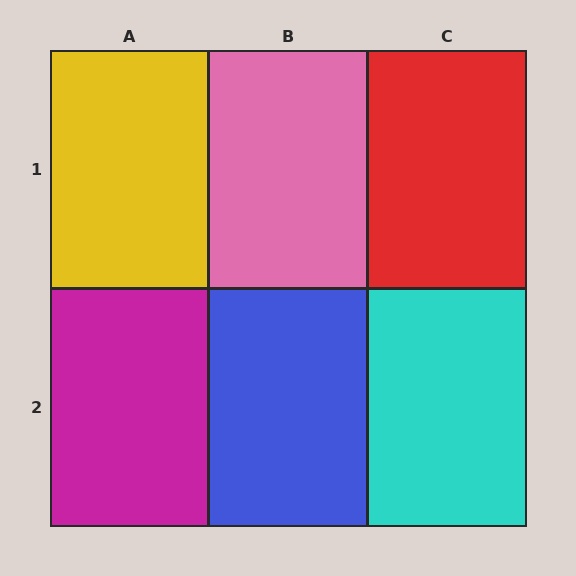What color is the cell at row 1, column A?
Yellow.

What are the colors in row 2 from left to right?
Magenta, blue, cyan.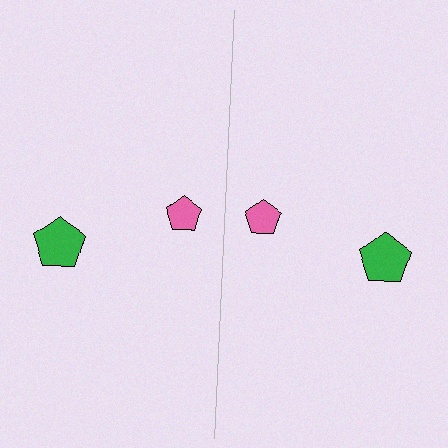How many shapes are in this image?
There are 4 shapes in this image.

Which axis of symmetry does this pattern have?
The pattern has a vertical axis of symmetry running through the center of the image.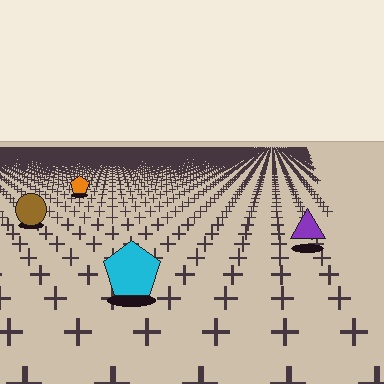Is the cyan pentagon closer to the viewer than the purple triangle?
Yes. The cyan pentagon is closer — you can tell from the texture gradient: the ground texture is coarser near it.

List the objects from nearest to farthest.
From nearest to farthest: the cyan pentagon, the purple triangle, the brown circle, the orange pentagon.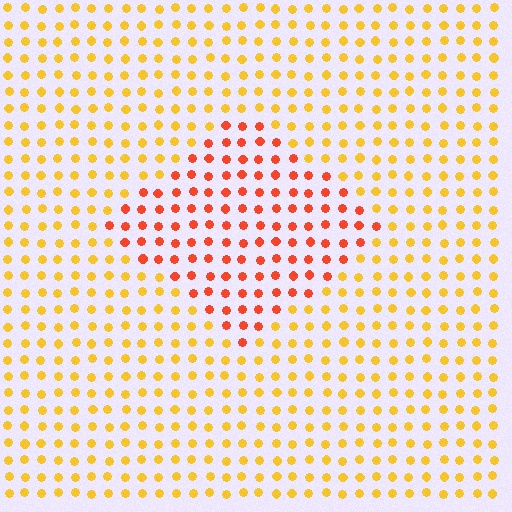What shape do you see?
I see a diamond.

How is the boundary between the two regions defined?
The boundary is defined purely by a slight shift in hue (about 38 degrees). Spacing, size, and orientation are identical on both sides.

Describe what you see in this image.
The image is filled with small yellow elements in a uniform arrangement. A diamond-shaped region is visible where the elements are tinted to a slightly different hue, forming a subtle color boundary.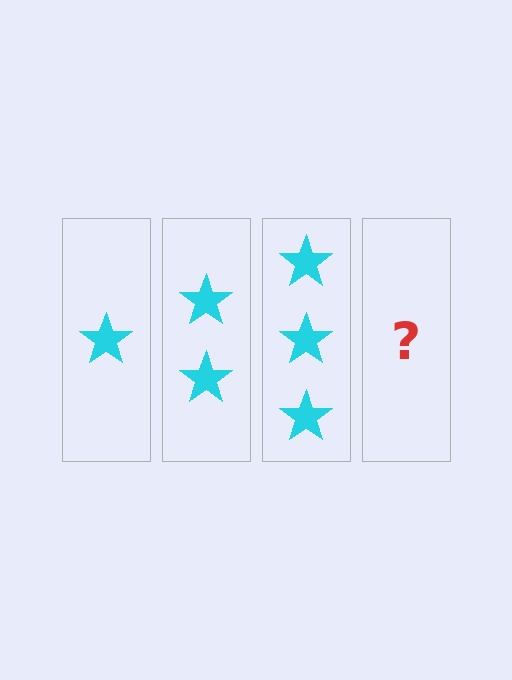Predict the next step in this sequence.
The next step is 4 stars.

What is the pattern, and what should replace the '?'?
The pattern is that each step adds one more star. The '?' should be 4 stars.